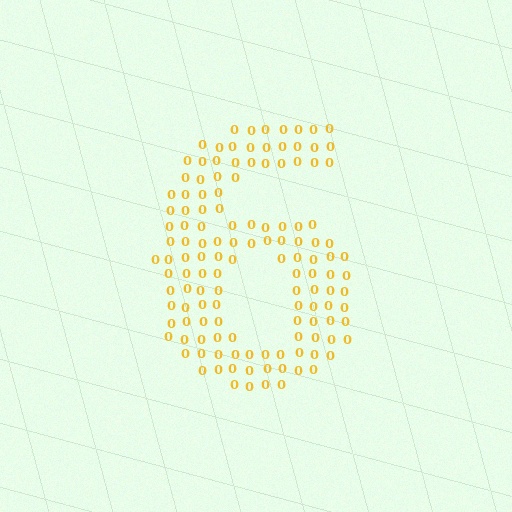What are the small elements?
The small elements are digit 0's.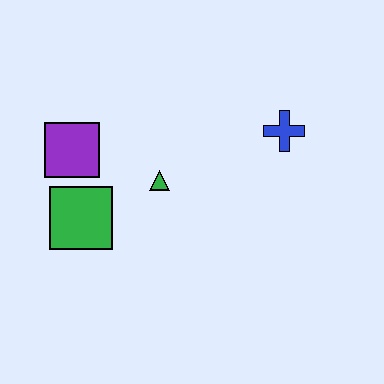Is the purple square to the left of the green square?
Yes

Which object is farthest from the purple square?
The blue cross is farthest from the purple square.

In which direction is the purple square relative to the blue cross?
The purple square is to the left of the blue cross.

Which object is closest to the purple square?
The green square is closest to the purple square.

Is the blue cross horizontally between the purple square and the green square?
No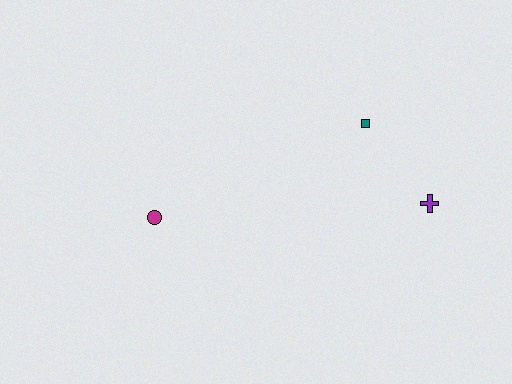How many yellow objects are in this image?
There are no yellow objects.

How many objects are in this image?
There are 3 objects.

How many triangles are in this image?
There are no triangles.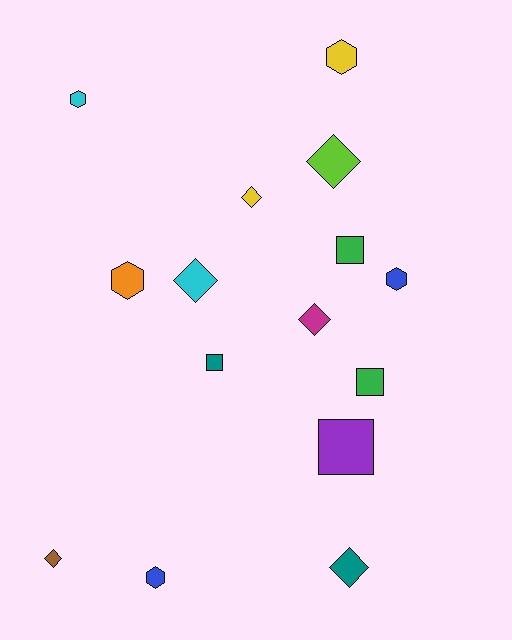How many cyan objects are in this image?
There are 2 cyan objects.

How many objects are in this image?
There are 15 objects.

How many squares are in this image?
There are 4 squares.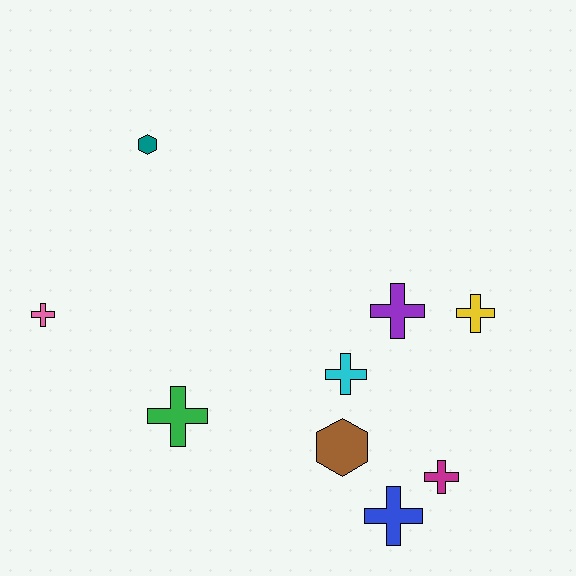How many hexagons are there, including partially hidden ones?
There are 2 hexagons.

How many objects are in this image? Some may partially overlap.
There are 9 objects.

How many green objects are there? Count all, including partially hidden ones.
There is 1 green object.